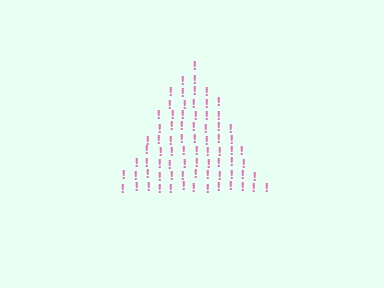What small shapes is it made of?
It is made of small exclamation marks.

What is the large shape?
The large shape is a triangle.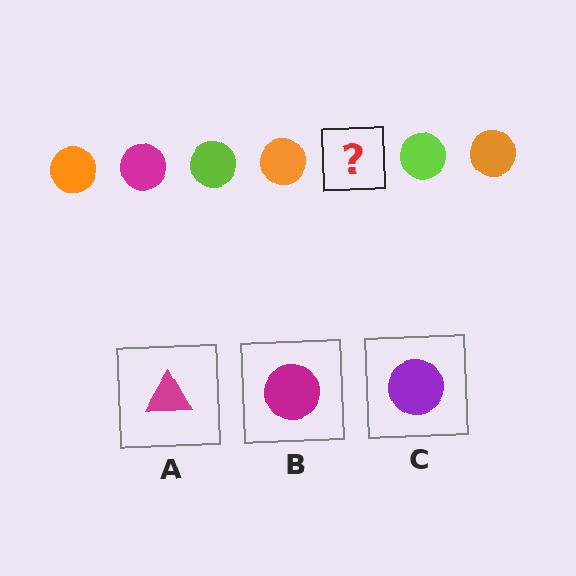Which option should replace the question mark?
Option B.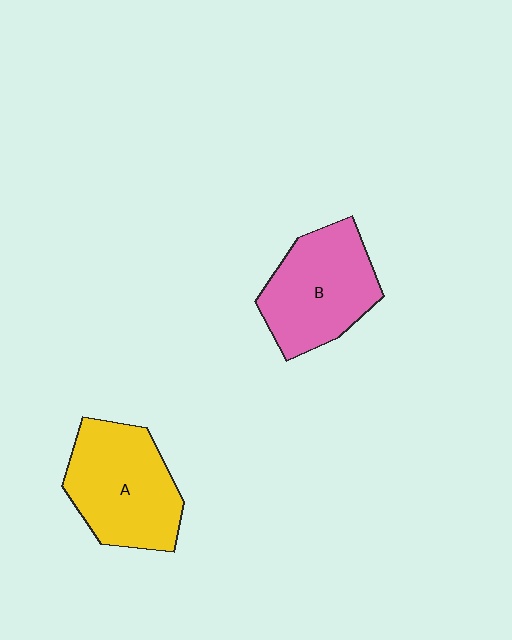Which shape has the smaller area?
Shape B (pink).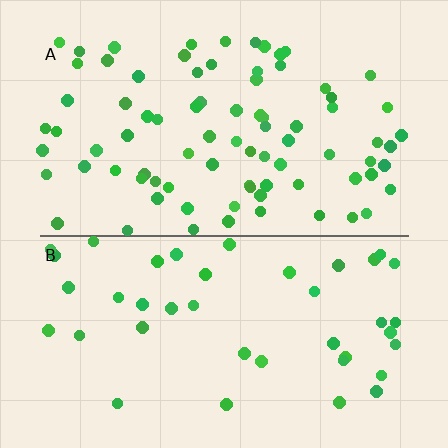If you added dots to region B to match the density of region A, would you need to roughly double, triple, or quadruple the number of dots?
Approximately double.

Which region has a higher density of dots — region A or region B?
A (the top).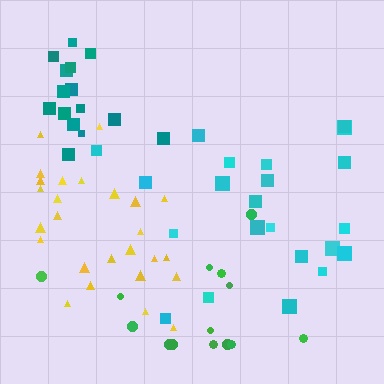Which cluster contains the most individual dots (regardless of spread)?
Yellow (26).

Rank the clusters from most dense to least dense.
teal, yellow, cyan, green.